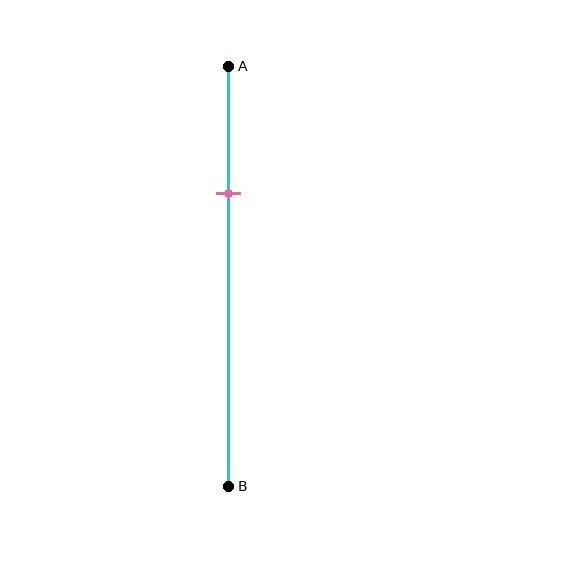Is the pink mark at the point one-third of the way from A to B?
Yes, the mark is approximately at the one-third point.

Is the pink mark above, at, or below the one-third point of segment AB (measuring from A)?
The pink mark is approximately at the one-third point of segment AB.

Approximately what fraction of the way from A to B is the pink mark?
The pink mark is approximately 30% of the way from A to B.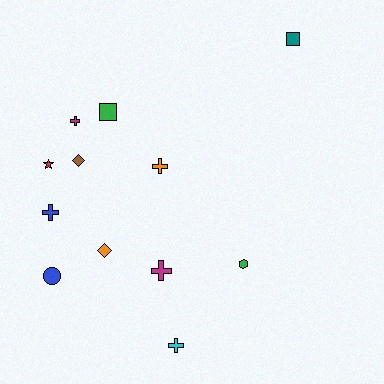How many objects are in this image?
There are 12 objects.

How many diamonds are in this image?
There are 2 diamonds.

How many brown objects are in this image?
There is 1 brown object.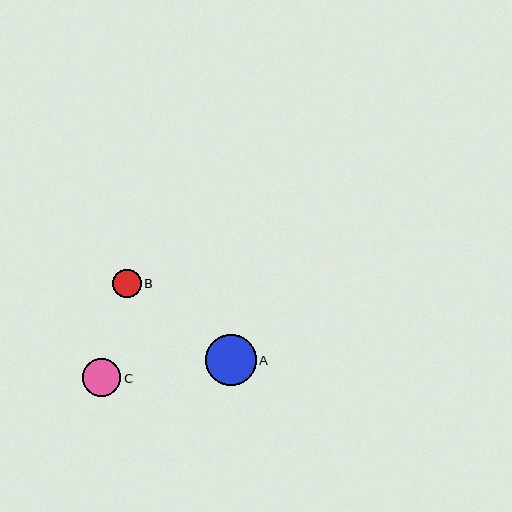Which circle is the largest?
Circle A is the largest with a size of approximately 50 pixels.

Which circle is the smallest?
Circle B is the smallest with a size of approximately 29 pixels.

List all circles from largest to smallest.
From largest to smallest: A, C, B.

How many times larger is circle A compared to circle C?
Circle A is approximately 1.3 times the size of circle C.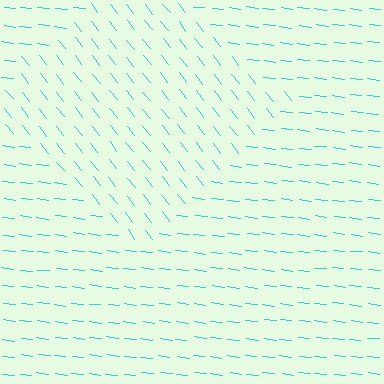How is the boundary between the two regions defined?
The boundary is defined purely by a change in line orientation (approximately 45 degrees difference). All lines are the same color and thickness.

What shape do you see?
I see a diamond.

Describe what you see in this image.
The image is filled with small cyan line segments. A diamond region in the image has lines oriented differently from the surrounding lines, creating a visible texture boundary.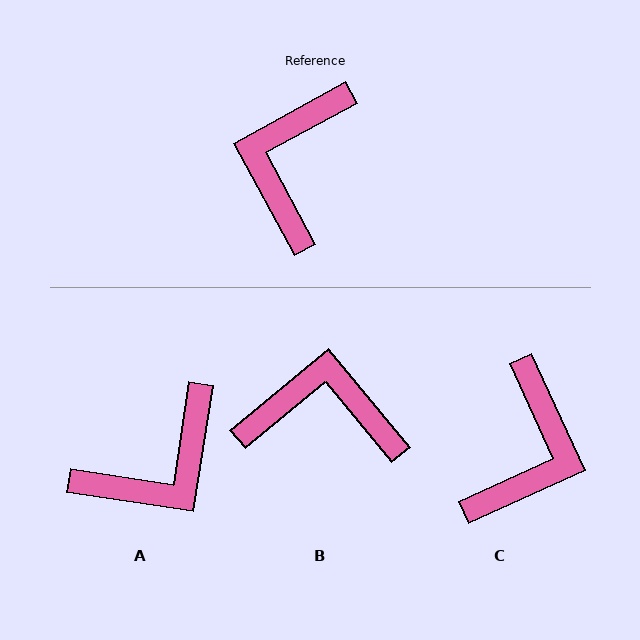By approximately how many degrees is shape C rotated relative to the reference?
Approximately 176 degrees counter-clockwise.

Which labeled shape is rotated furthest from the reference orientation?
C, about 176 degrees away.